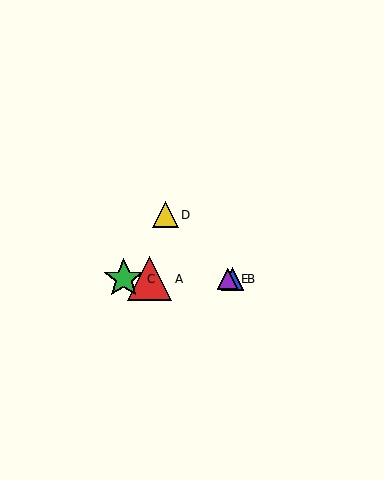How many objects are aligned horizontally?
4 objects (A, B, C, E) are aligned horizontally.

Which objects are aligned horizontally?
Objects A, B, C, E are aligned horizontally.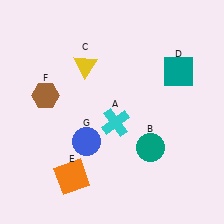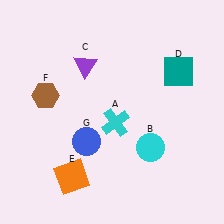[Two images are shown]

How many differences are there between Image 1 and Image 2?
There are 2 differences between the two images.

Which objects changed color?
B changed from teal to cyan. C changed from yellow to purple.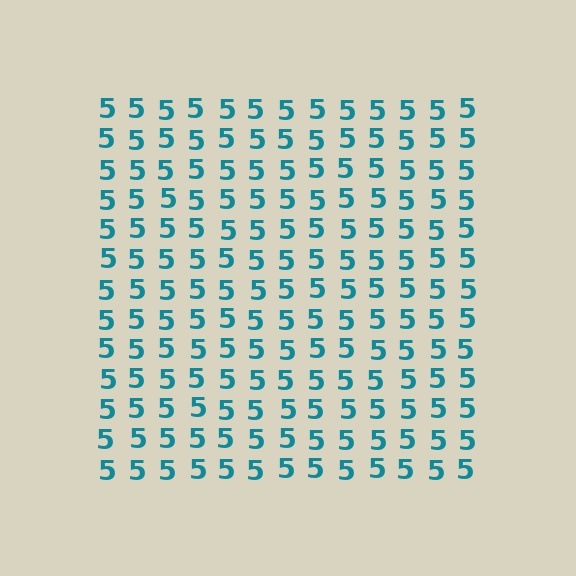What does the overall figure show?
The overall figure shows a square.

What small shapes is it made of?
It is made of small digit 5's.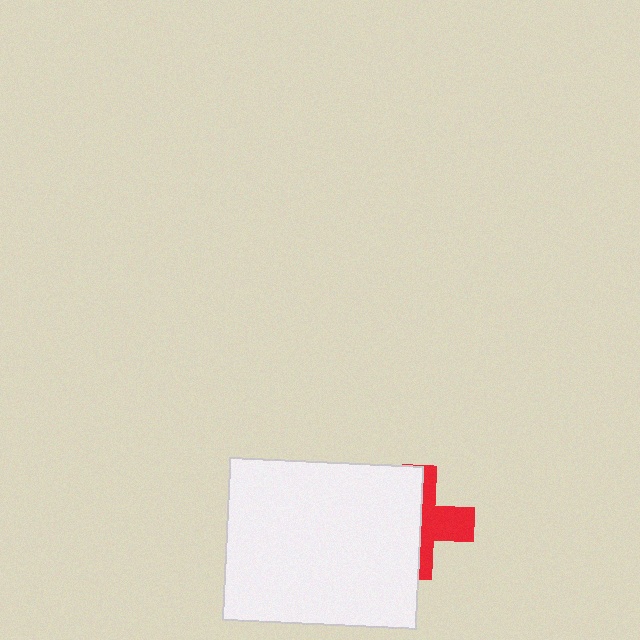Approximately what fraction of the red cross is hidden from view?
Roughly 58% of the red cross is hidden behind the white rectangle.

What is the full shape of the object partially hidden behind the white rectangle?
The partially hidden object is a red cross.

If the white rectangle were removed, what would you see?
You would see the complete red cross.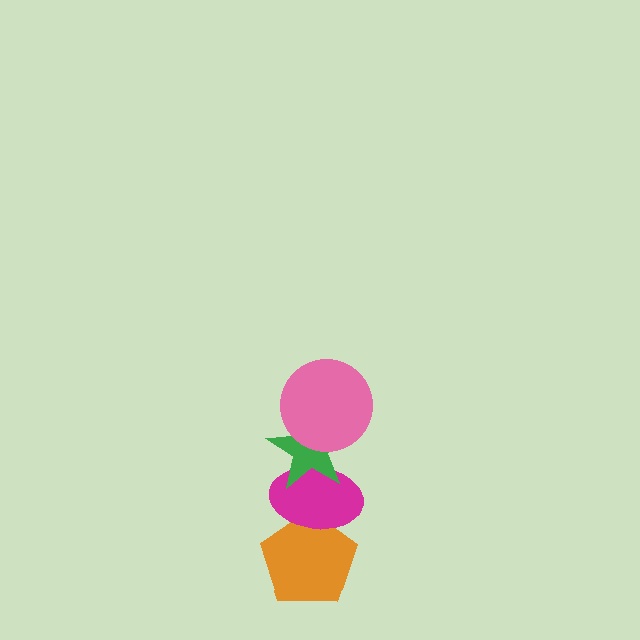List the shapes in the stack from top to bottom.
From top to bottom: the pink circle, the green star, the magenta ellipse, the orange pentagon.